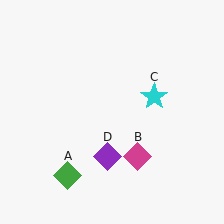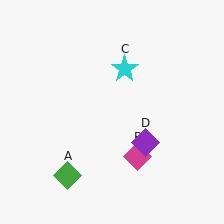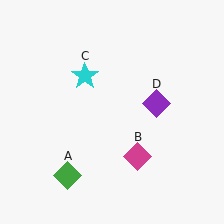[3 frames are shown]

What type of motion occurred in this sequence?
The cyan star (object C), purple diamond (object D) rotated counterclockwise around the center of the scene.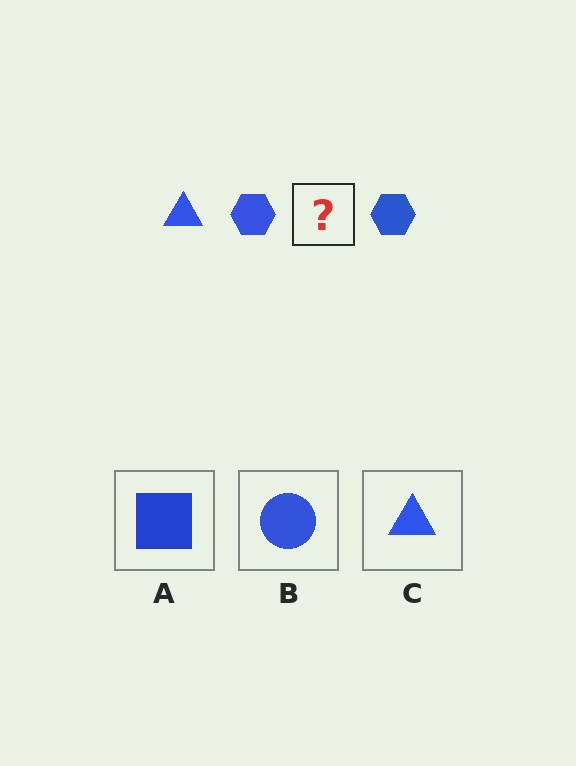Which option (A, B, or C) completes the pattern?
C.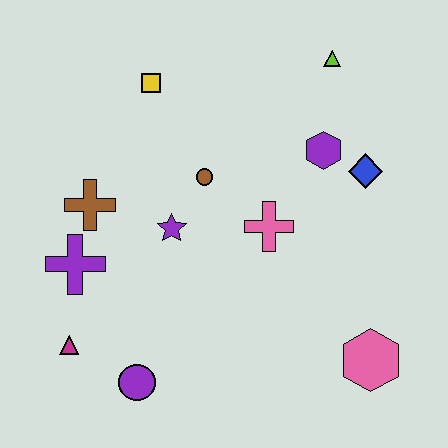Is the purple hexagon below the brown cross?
No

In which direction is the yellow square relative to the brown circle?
The yellow square is above the brown circle.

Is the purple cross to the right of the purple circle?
No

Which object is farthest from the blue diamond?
The magenta triangle is farthest from the blue diamond.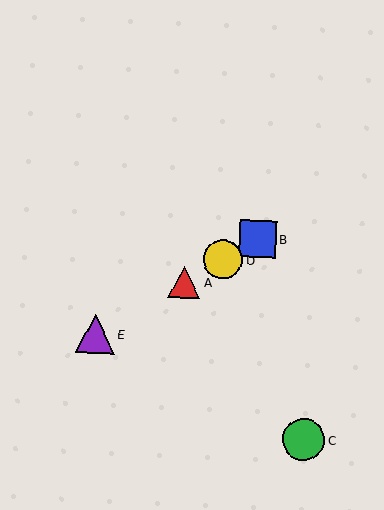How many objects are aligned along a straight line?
4 objects (A, B, D, E) are aligned along a straight line.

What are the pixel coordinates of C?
Object C is at (304, 440).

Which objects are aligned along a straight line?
Objects A, B, D, E are aligned along a straight line.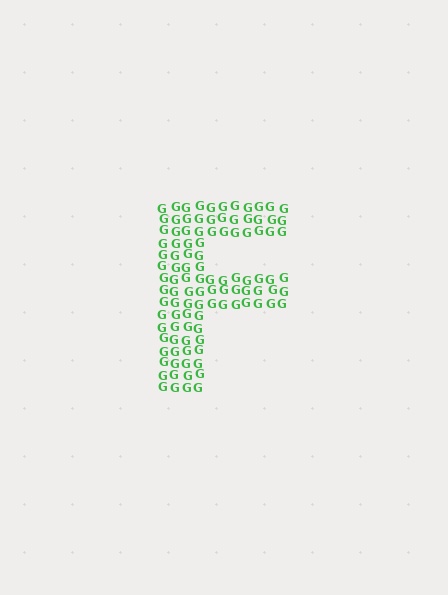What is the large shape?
The large shape is the letter F.